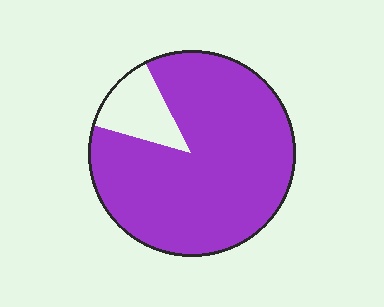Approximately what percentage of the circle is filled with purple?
Approximately 85%.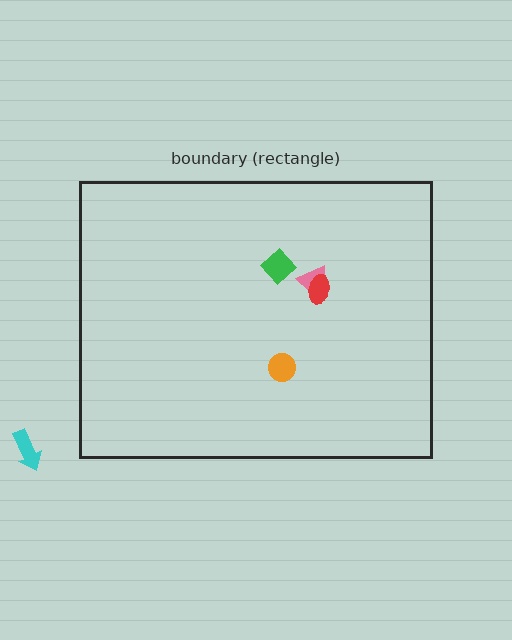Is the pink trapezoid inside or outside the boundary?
Inside.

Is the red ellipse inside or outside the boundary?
Inside.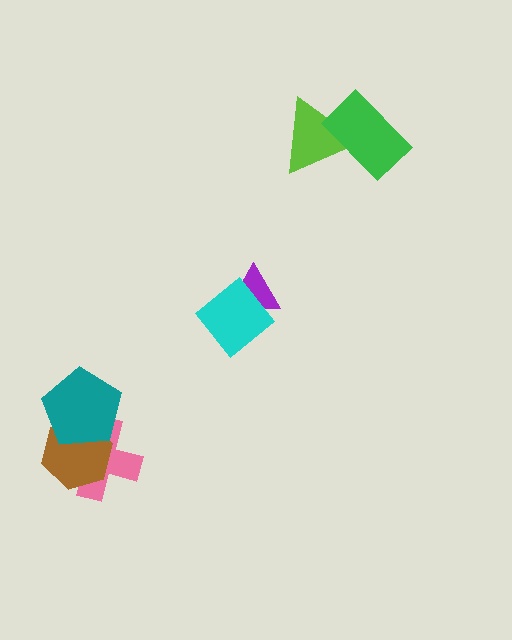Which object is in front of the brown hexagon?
The teal pentagon is in front of the brown hexagon.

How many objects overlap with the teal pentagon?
2 objects overlap with the teal pentagon.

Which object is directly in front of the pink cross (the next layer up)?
The brown hexagon is directly in front of the pink cross.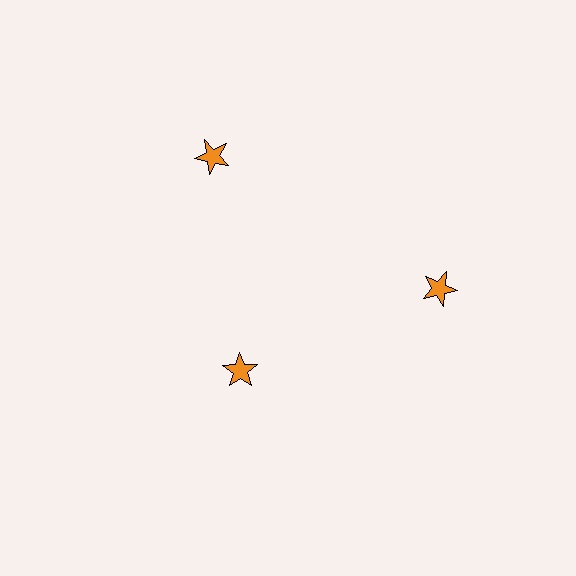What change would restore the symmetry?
The symmetry would be restored by moving it outward, back onto the ring so that all 3 stars sit at equal angles and equal distance from the center.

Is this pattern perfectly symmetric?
No. The 3 orange stars are arranged in a ring, but one element near the 7 o'clock position is pulled inward toward the center, breaking the 3-fold rotational symmetry.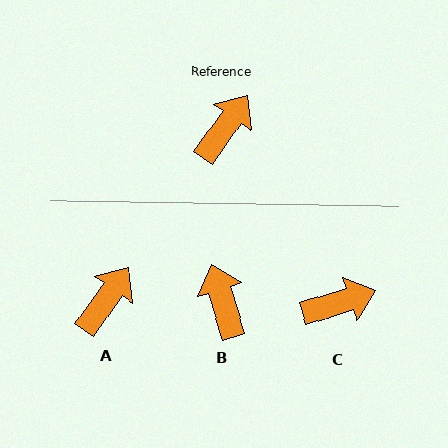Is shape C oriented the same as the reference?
No, it is off by about 37 degrees.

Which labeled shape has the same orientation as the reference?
A.